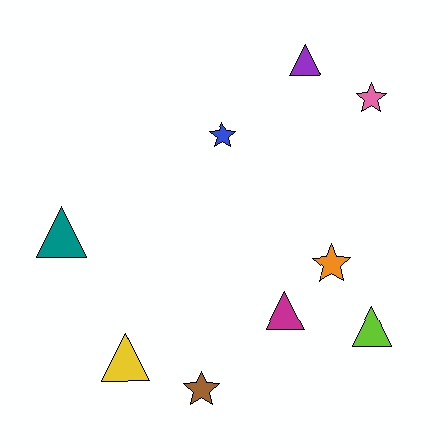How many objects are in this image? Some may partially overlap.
There are 9 objects.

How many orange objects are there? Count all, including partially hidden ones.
There is 1 orange object.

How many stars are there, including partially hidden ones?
There are 4 stars.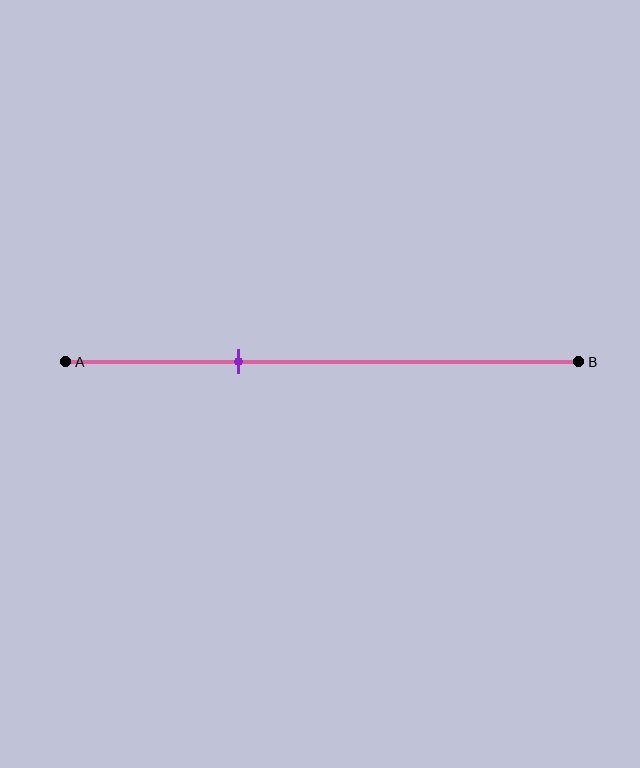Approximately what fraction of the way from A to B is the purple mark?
The purple mark is approximately 35% of the way from A to B.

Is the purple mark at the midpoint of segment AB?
No, the mark is at about 35% from A, not at the 50% midpoint.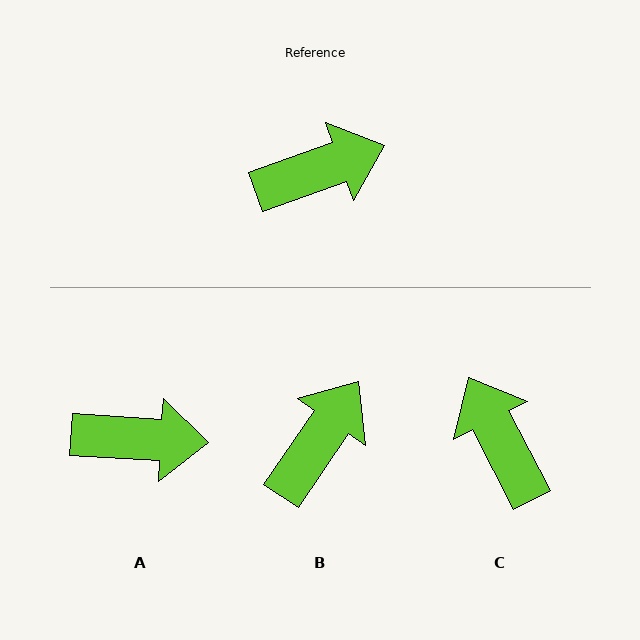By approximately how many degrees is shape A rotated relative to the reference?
Approximately 23 degrees clockwise.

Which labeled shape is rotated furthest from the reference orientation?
C, about 98 degrees away.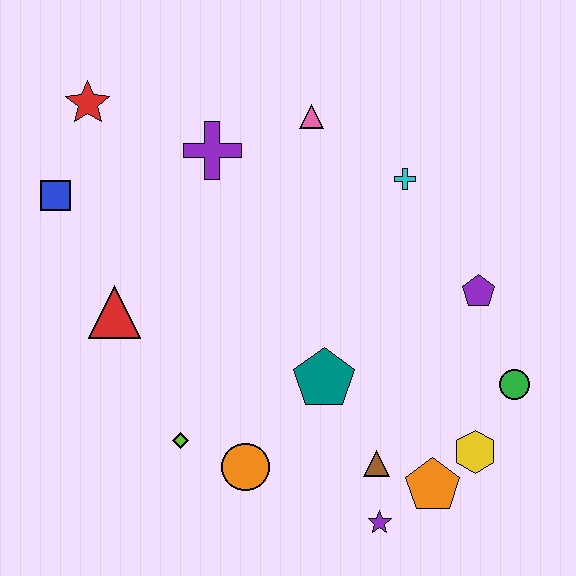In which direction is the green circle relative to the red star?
The green circle is to the right of the red star.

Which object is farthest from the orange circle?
The red star is farthest from the orange circle.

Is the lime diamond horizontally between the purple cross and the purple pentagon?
No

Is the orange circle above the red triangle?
No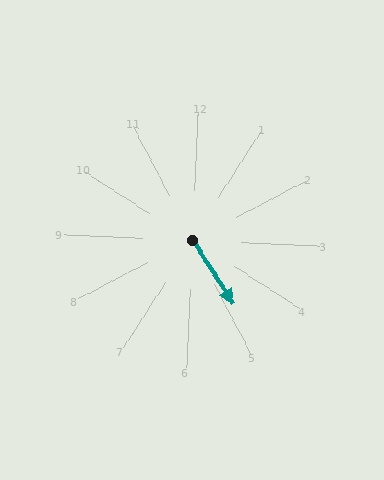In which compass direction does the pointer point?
Southeast.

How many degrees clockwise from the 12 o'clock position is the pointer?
Approximately 145 degrees.